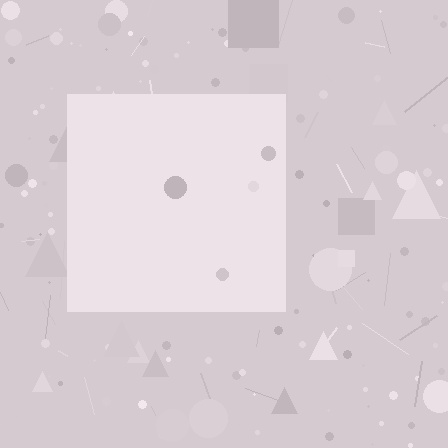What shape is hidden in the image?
A square is hidden in the image.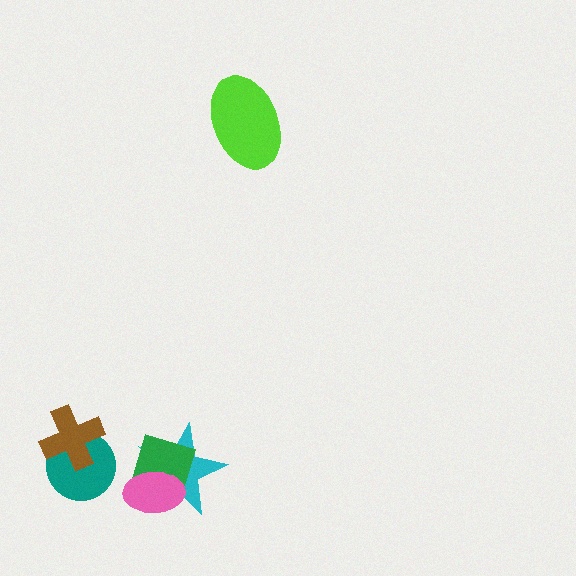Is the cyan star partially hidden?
Yes, it is partially covered by another shape.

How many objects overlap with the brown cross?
1 object overlaps with the brown cross.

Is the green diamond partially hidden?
Yes, it is partially covered by another shape.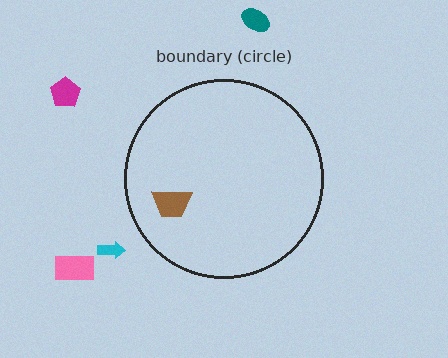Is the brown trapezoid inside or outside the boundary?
Inside.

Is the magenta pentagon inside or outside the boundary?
Outside.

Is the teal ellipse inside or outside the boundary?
Outside.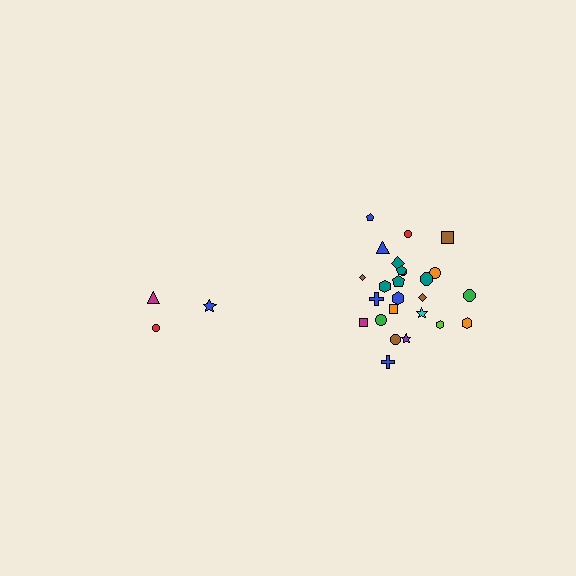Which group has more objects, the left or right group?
The right group.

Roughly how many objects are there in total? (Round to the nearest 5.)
Roughly 30 objects in total.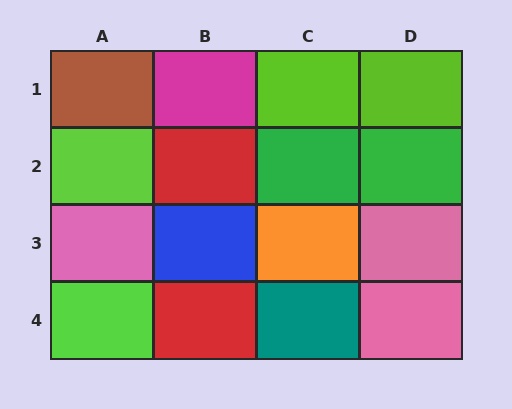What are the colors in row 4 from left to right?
Lime, red, teal, pink.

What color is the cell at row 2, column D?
Green.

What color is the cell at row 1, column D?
Lime.